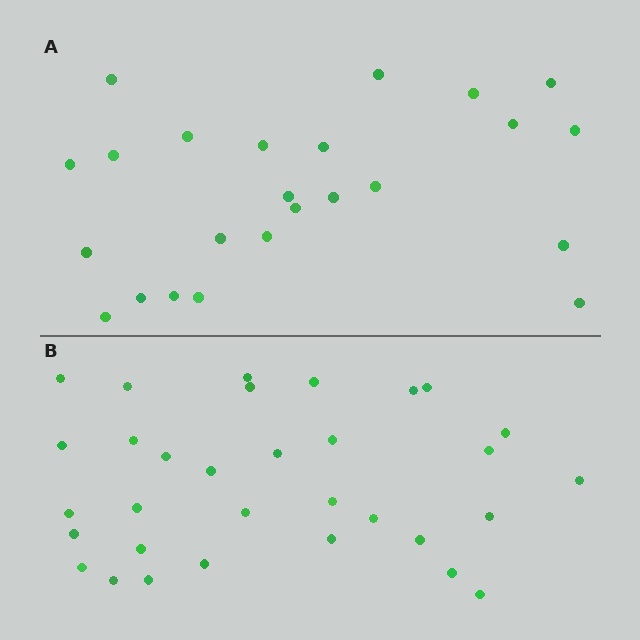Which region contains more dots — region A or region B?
Region B (the bottom region) has more dots.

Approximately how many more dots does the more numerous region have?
Region B has roughly 8 or so more dots than region A.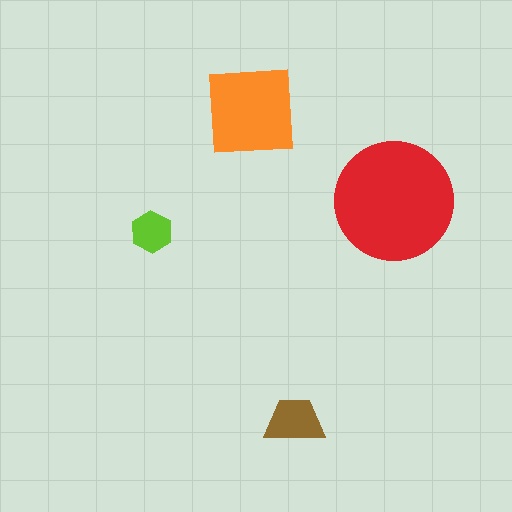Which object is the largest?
The red circle.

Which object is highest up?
The orange square is topmost.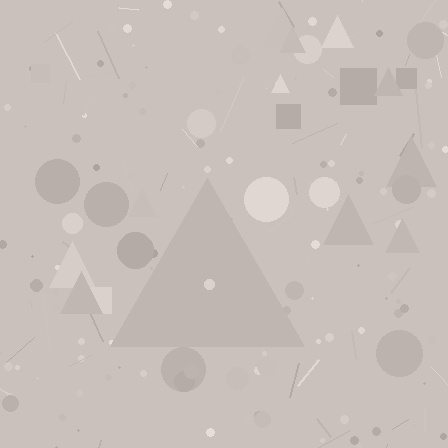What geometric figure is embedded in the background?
A triangle is embedded in the background.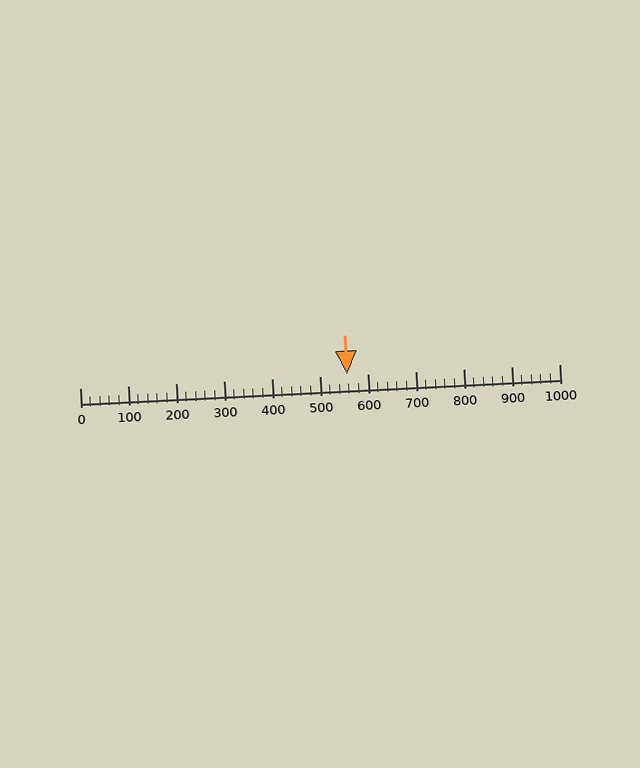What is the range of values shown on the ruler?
The ruler shows values from 0 to 1000.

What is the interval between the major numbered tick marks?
The major tick marks are spaced 100 units apart.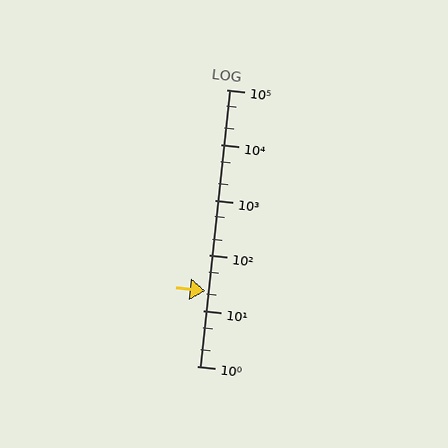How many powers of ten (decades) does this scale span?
The scale spans 5 decades, from 1 to 100000.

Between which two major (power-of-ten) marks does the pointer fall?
The pointer is between 10 and 100.